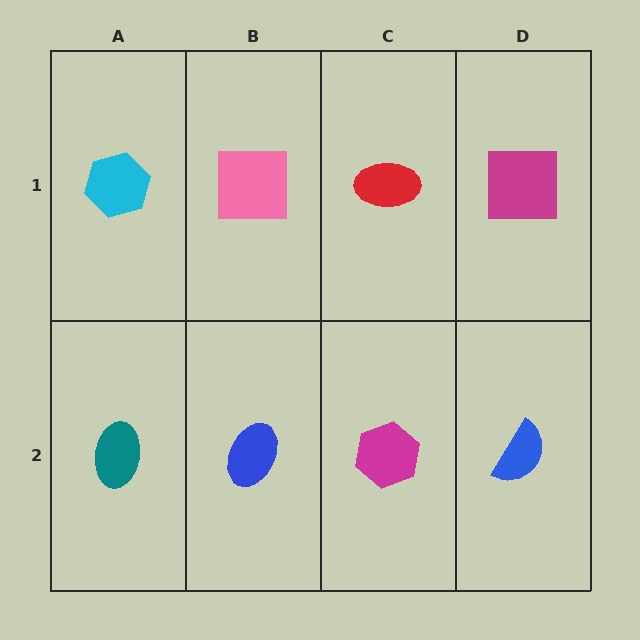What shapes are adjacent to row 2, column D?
A magenta square (row 1, column D), a magenta hexagon (row 2, column C).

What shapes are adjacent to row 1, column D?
A blue semicircle (row 2, column D), a red ellipse (row 1, column C).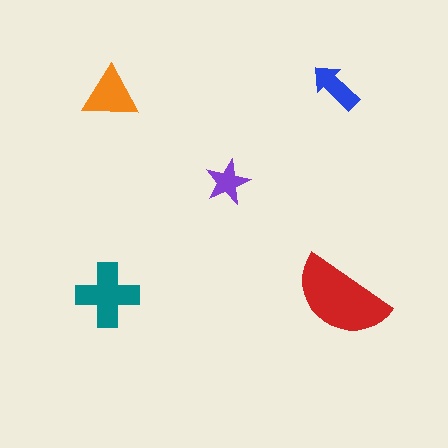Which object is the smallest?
The purple star.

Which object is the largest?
The red semicircle.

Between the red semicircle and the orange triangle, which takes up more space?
The red semicircle.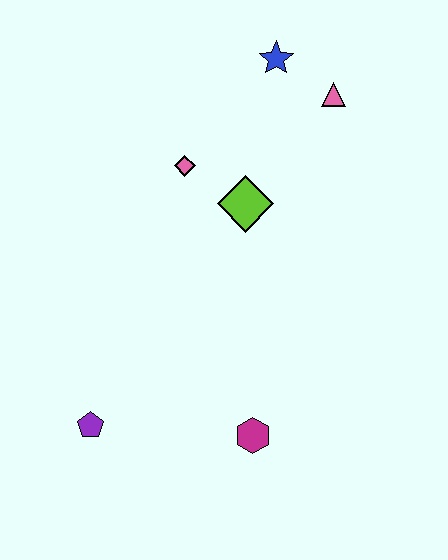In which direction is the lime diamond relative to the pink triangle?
The lime diamond is below the pink triangle.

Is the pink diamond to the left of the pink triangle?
Yes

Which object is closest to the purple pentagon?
The magenta hexagon is closest to the purple pentagon.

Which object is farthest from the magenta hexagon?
The blue star is farthest from the magenta hexagon.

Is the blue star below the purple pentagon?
No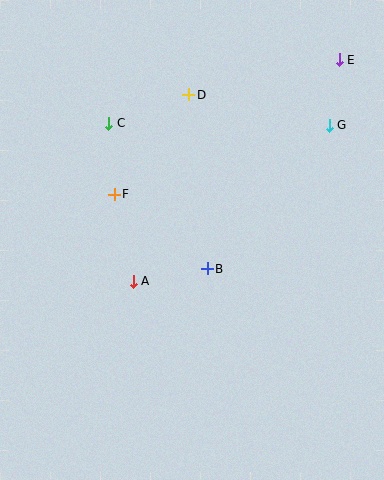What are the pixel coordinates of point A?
Point A is at (133, 281).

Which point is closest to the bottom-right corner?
Point B is closest to the bottom-right corner.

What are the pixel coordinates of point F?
Point F is at (114, 194).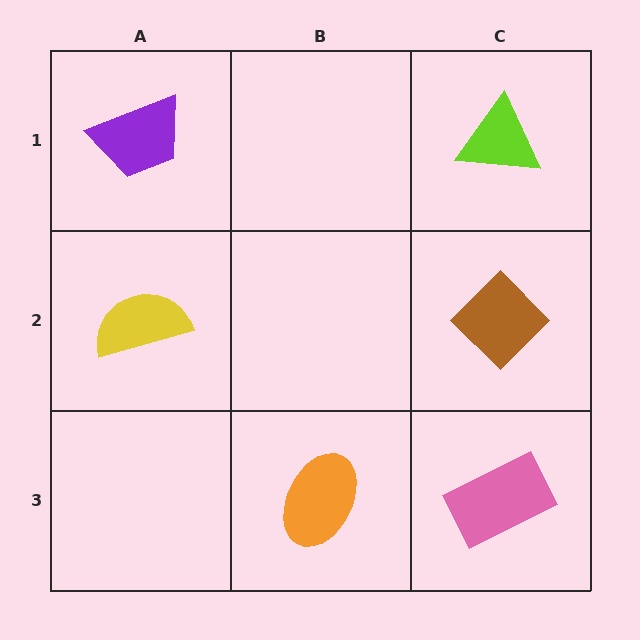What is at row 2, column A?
A yellow semicircle.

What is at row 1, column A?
A purple trapezoid.